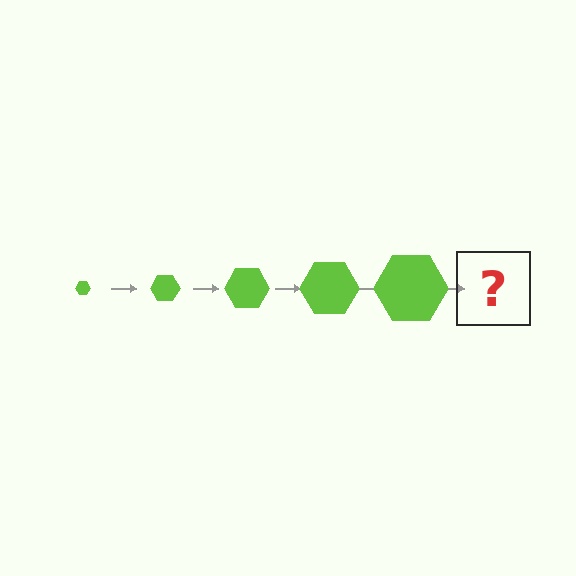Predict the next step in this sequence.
The next step is a lime hexagon, larger than the previous one.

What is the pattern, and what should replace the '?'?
The pattern is that the hexagon gets progressively larger each step. The '?' should be a lime hexagon, larger than the previous one.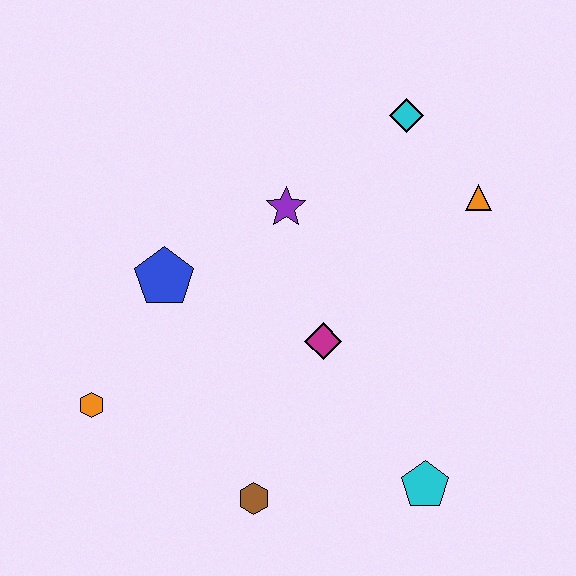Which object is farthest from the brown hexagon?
The cyan diamond is farthest from the brown hexagon.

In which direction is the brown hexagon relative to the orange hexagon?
The brown hexagon is to the right of the orange hexagon.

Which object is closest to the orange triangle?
The cyan diamond is closest to the orange triangle.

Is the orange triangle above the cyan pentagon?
Yes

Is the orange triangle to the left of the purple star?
No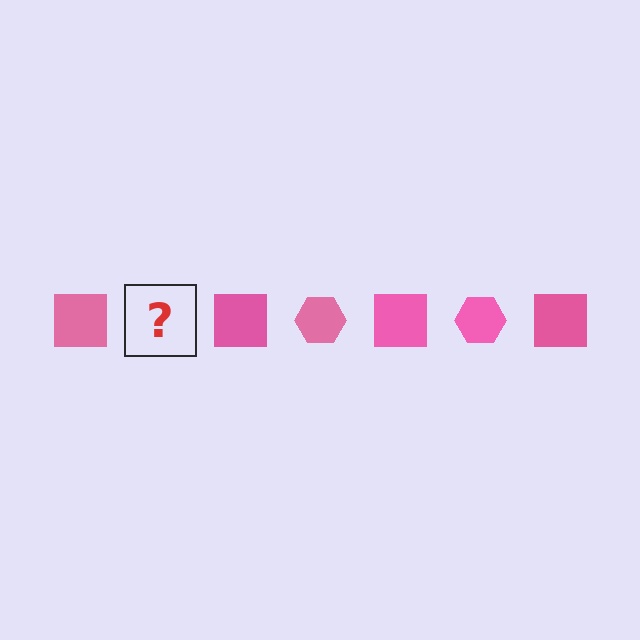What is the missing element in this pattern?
The missing element is a pink hexagon.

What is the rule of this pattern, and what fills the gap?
The rule is that the pattern cycles through square, hexagon shapes in pink. The gap should be filled with a pink hexagon.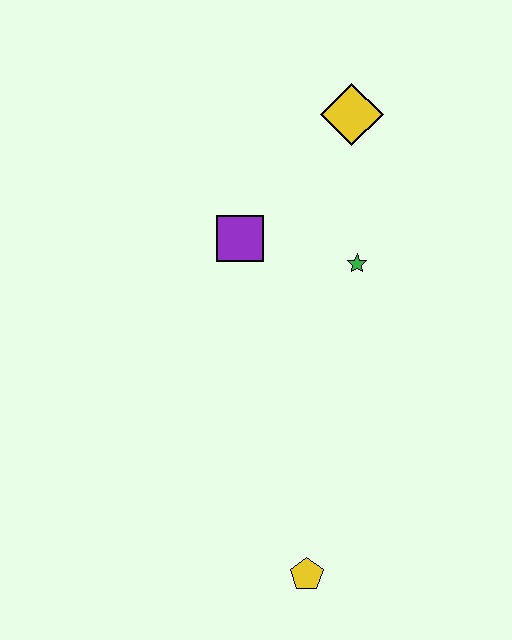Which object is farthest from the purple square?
The yellow pentagon is farthest from the purple square.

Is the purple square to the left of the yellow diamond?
Yes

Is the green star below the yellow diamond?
Yes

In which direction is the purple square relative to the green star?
The purple square is to the left of the green star.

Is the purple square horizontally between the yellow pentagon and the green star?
No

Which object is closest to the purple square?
The green star is closest to the purple square.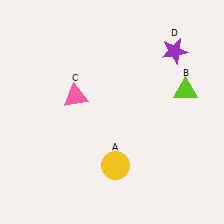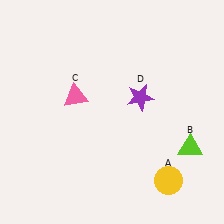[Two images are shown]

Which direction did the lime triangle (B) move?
The lime triangle (B) moved down.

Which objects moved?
The objects that moved are: the yellow circle (A), the lime triangle (B), the purple star (D).